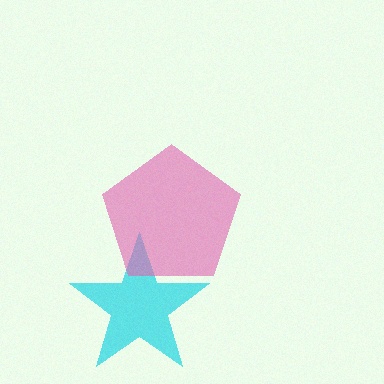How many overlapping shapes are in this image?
There are 2 overlapping shapes in the image.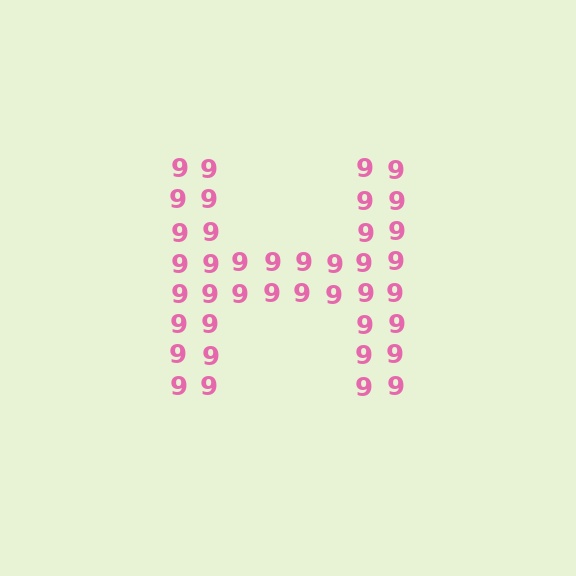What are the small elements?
The small elements are digit 9's.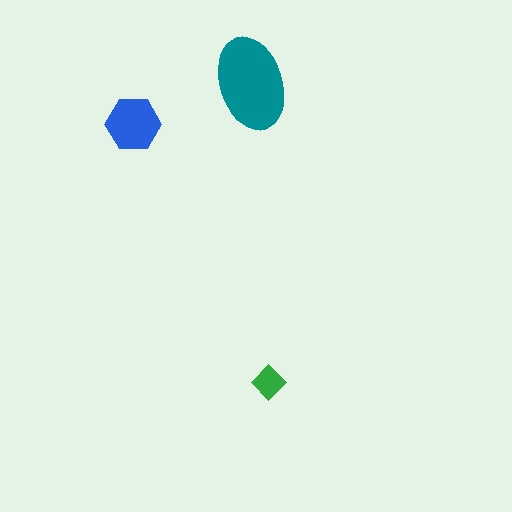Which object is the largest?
The teal ellipse.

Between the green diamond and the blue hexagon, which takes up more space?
The blue hexagon.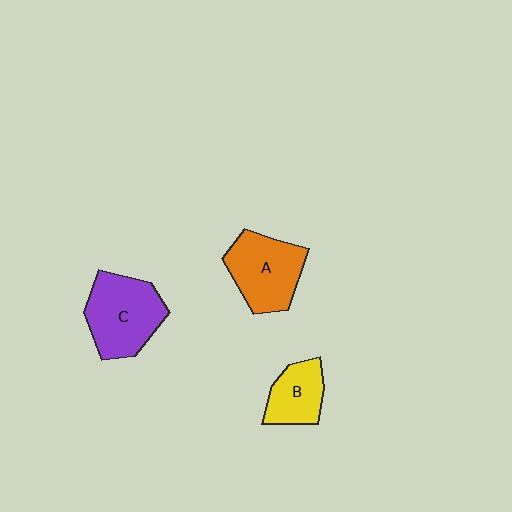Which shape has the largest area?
Shape C (purple).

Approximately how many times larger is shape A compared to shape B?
Approximately 1.5 times.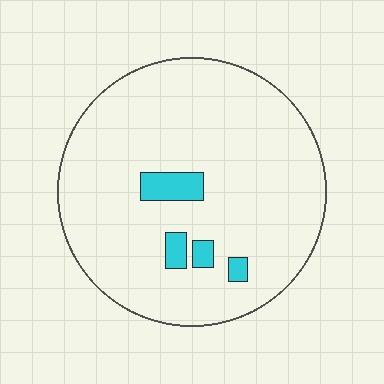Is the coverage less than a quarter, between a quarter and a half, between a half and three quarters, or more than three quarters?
Less than a quarter.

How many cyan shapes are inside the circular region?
4.